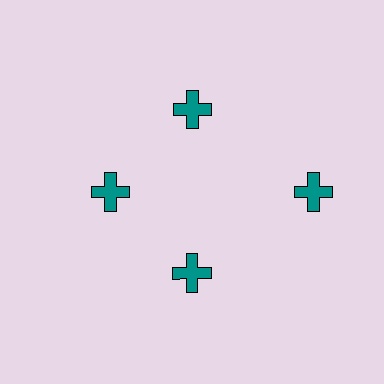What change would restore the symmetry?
The symmetry would be restored by moving it inward, back onto the ring so that all 4 crosses sit at equal angles and equal distance from the center.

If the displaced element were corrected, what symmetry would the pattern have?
It would have 4-fold rotational symmetry — the pattern would map onto itself every 90 degrees.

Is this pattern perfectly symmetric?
No. The 4 teal crosses are arranged in a ring, but one element near the 3 o'clock position is pushed outward from the center, breaking the 4-fold rotational symmetry.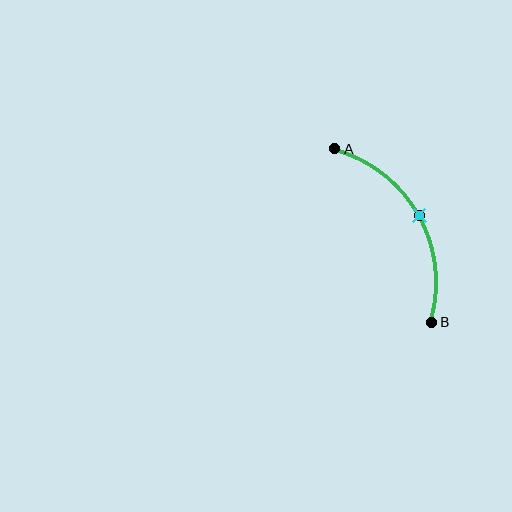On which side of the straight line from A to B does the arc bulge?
The arc bulges to the right of the straight line connecting A and B.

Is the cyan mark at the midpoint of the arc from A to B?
Yes. The cyan mark lies on the arc at equal arc-length from both A and B — it is the arc midpoint.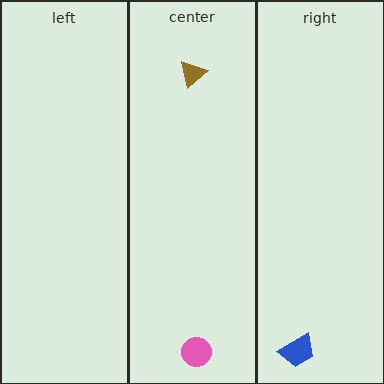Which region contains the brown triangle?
The center region.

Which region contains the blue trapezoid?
The right region.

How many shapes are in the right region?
1.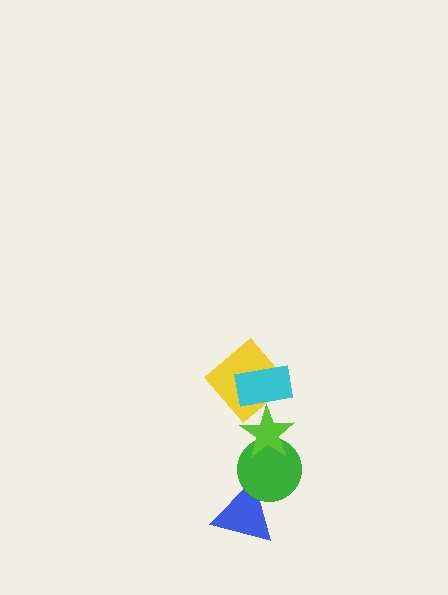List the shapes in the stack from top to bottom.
From top to bottom: the cyan rectangle, the yellow diamond, the lime star, the green circle, the blue triangle.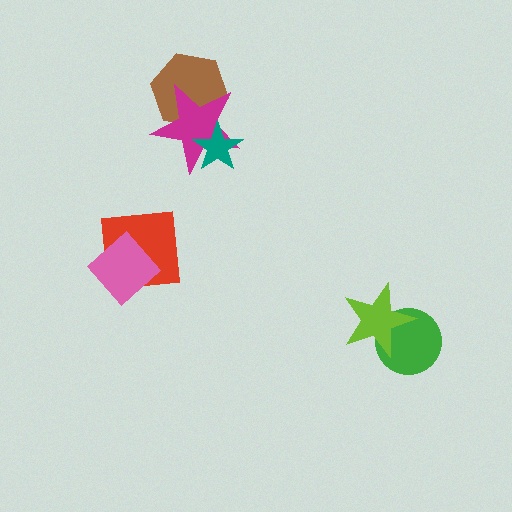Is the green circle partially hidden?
Yes, it is partially covered by another shape.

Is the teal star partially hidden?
No, no other shape covers it.